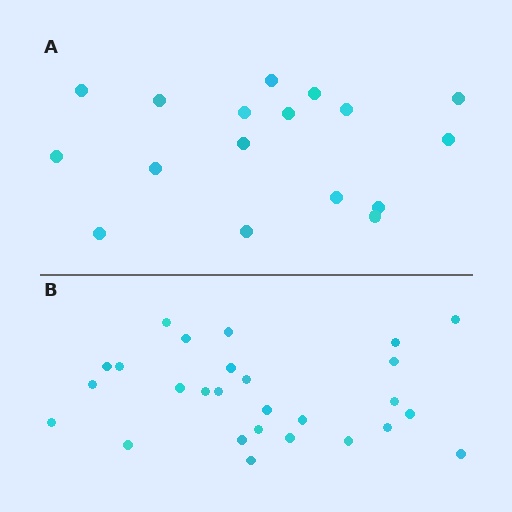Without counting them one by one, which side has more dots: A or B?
Region B (the bottom region) has more dots.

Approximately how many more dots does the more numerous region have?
Region B has roughly 10 or so more dots than region A.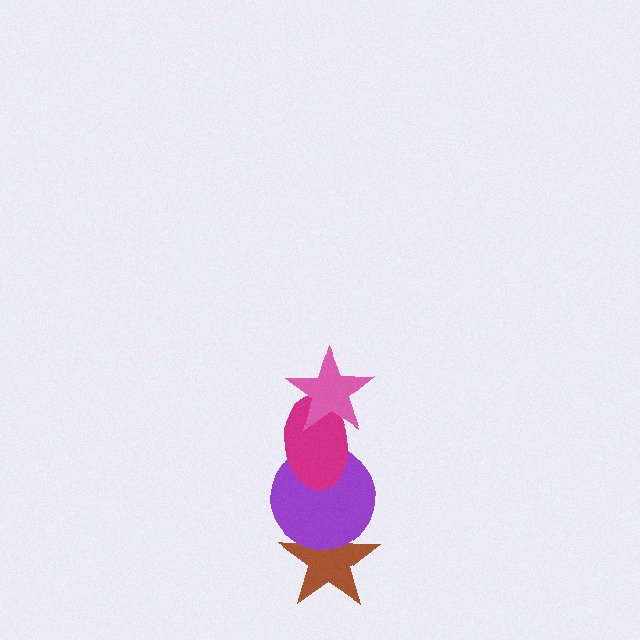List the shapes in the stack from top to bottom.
From top to bottom: the pink star, the magenta ellipse, the purple circle, the brown star.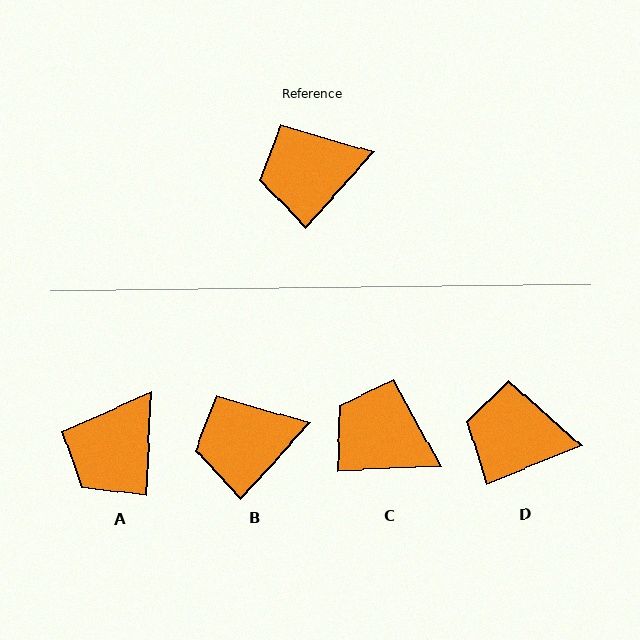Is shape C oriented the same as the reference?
No, it is off by about 45 degrees.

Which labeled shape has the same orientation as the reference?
B.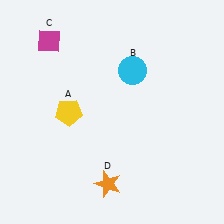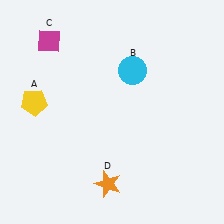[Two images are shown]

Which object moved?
The yellow pentagon (A) moved left.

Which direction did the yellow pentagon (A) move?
The yellow pentagon (A) moved left.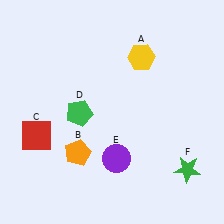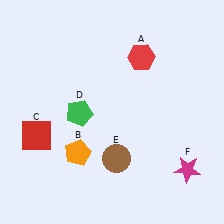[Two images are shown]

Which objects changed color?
A changed from yellow to red. E changed from purple to brown. F changed from green to magenta.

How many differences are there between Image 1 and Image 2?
There are 3 differences between the two images.